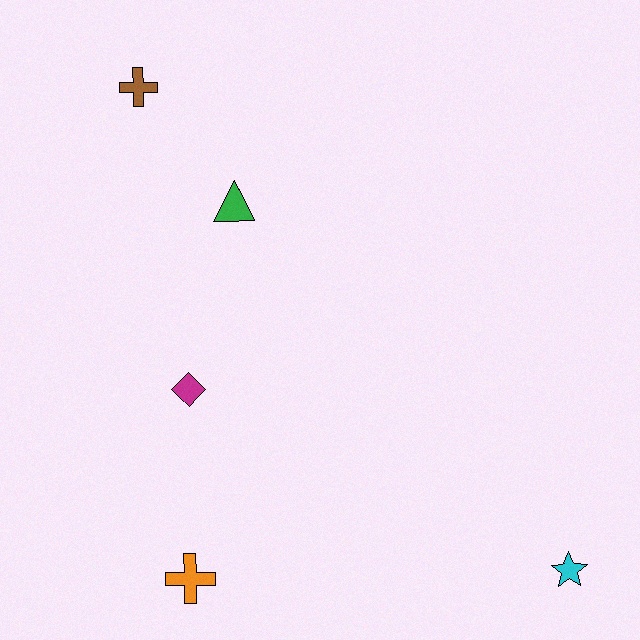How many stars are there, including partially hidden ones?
There is 1 star.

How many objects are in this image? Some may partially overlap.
There are 5 objects.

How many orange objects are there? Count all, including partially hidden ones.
There is 1 orange object.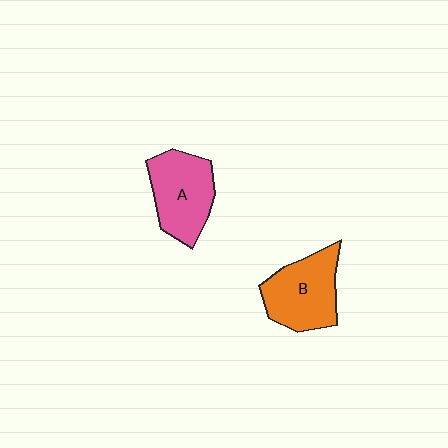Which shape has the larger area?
Shape B (orange).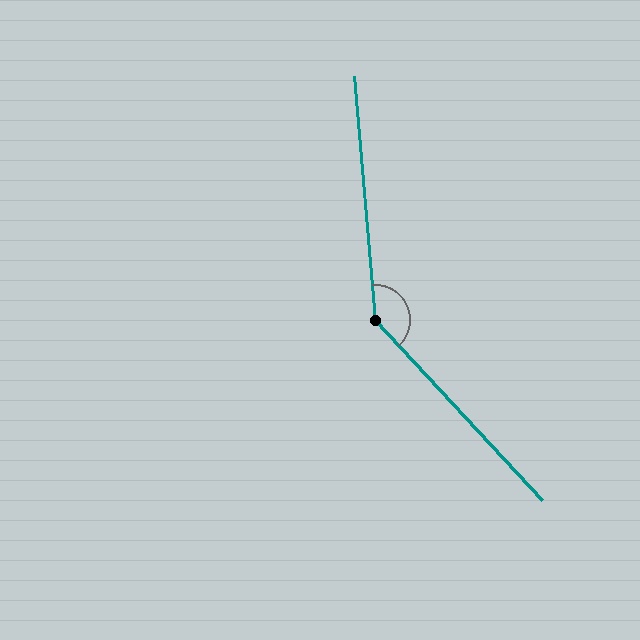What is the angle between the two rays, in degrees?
Approximately 142 degrees.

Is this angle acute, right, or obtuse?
It is obtuse.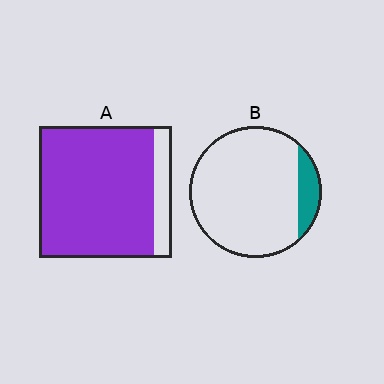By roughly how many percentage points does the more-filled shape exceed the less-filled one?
By roughly 75 percentage points (A over B).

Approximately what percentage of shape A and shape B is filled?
A is approximately 85% and B is approximately 10%.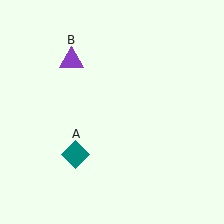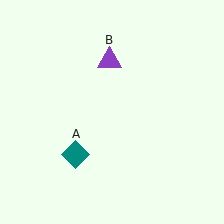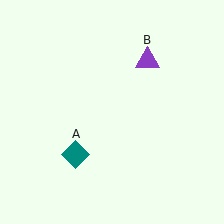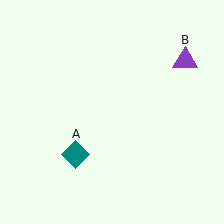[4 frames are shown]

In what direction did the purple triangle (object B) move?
The purple triangle (object B) moved right.